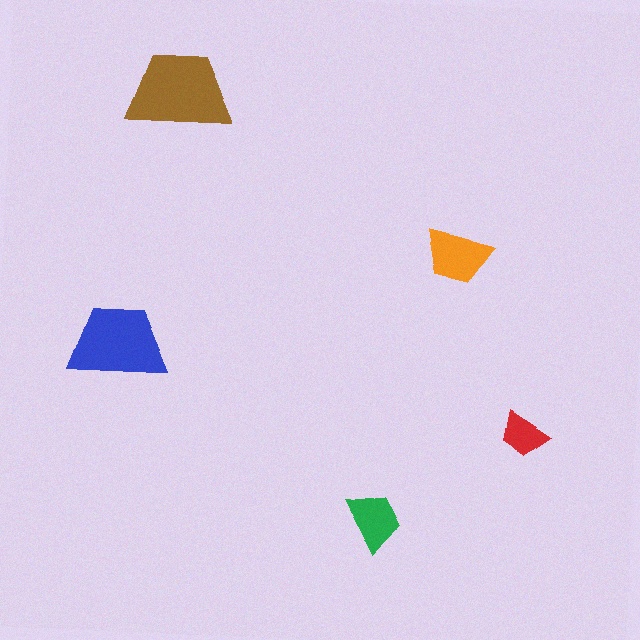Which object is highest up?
The brown trapezoid is topmost.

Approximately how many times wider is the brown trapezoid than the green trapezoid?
About 2 times wider.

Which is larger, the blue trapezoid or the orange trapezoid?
The blue one.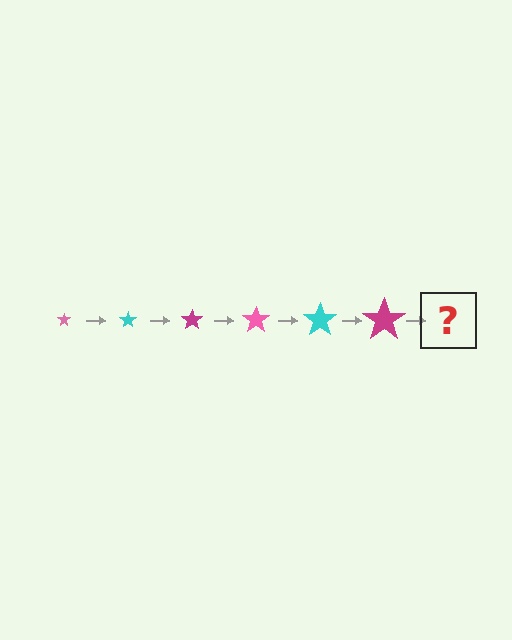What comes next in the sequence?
The next element should be a pink star, larger than the previous one.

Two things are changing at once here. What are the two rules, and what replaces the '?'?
The two rules are that the star grows larger each step and the color cycles through pink, cyan, and magenta. The '?' should be a pink star, larger than the previous one.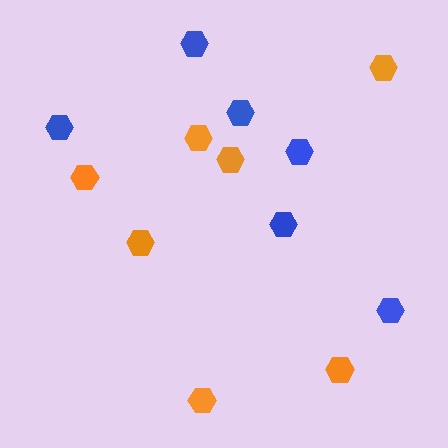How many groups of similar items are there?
There are 2 groups: one group of blue hexagons (6) and one group of orange hexagons (7).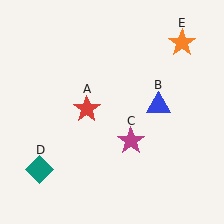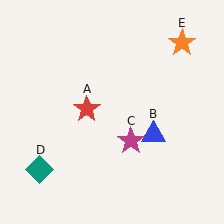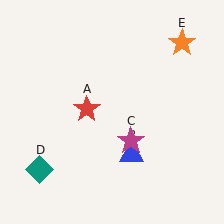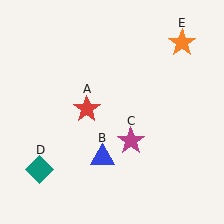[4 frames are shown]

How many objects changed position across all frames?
1 object changed position: blue triangle (object B).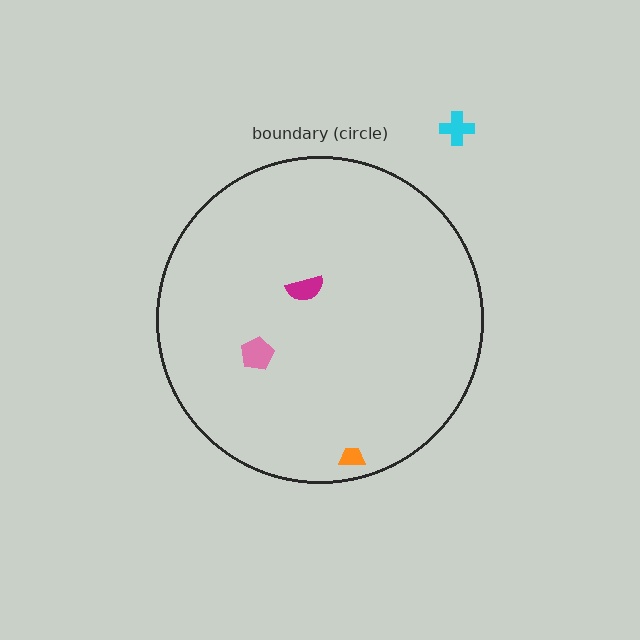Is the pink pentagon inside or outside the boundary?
Inside.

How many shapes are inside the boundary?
3 inside, 1 outside.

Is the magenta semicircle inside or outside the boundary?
Inside.